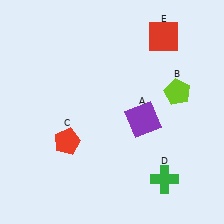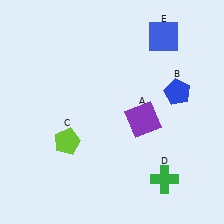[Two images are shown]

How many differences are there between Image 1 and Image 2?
There are 3 differences between the two images.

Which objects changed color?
B changed from lime to blue. C changed from red to lime. E changed from red to blue.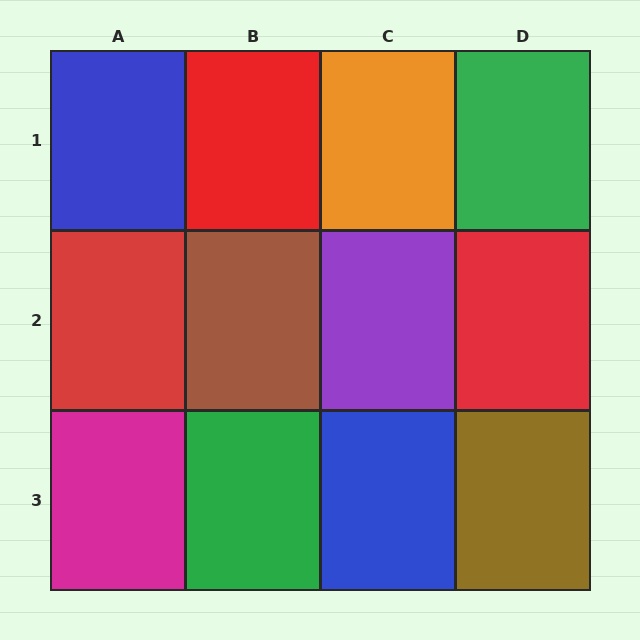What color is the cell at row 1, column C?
Orange.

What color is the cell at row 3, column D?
Brown.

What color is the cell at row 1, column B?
Red.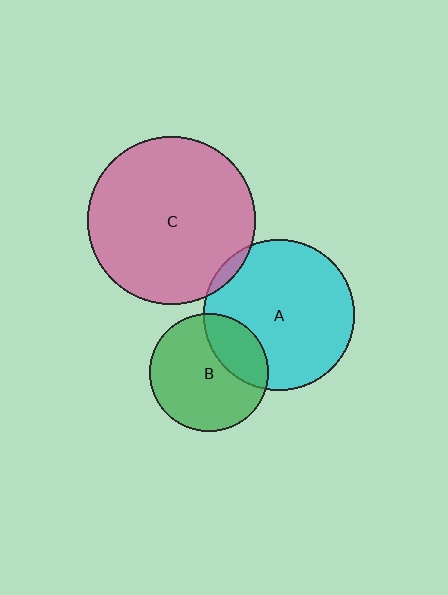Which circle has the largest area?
Circle C (pink).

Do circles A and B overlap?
Yes.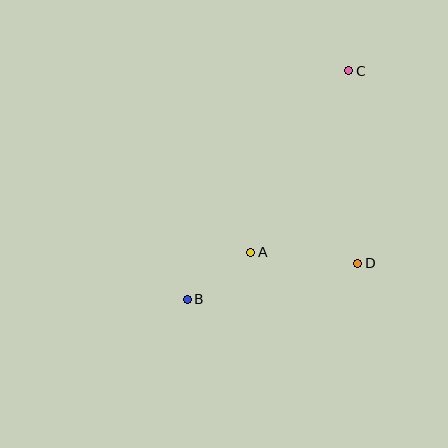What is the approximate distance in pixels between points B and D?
The distance between B and D is approximately 174 pixels.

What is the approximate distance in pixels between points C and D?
The distance between C and D is approximately 193 pixels.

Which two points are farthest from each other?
Points B and C are farthest from each other.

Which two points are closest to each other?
Points A and B are closest to each other.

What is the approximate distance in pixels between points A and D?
The distance between A and D is approximately 108 pixels.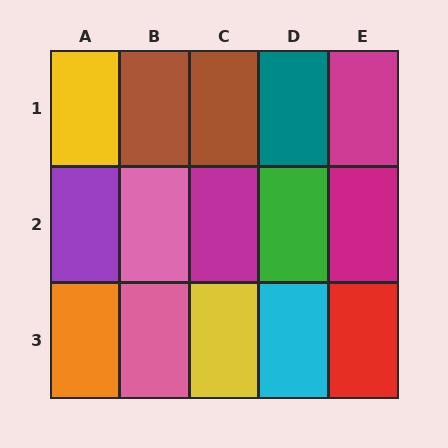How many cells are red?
1 cell is red.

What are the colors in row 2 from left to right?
Purple, pink, magenta, green, magenta.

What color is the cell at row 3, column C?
Yellow.